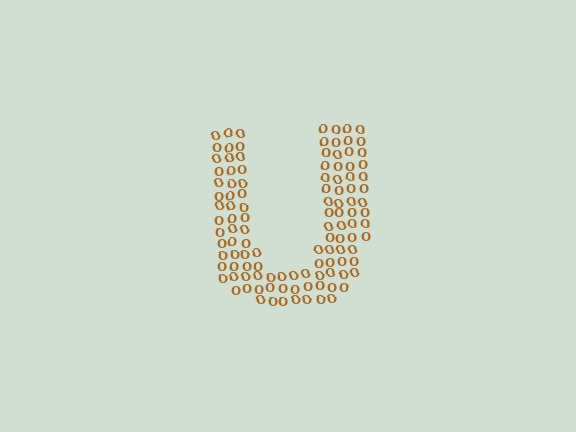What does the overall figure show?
The overall figure shows the letter U.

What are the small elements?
The small elements are letter O's.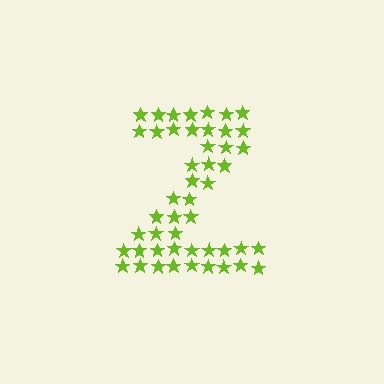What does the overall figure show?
The overall figure shows the letter Z.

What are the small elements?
The small elements are stars.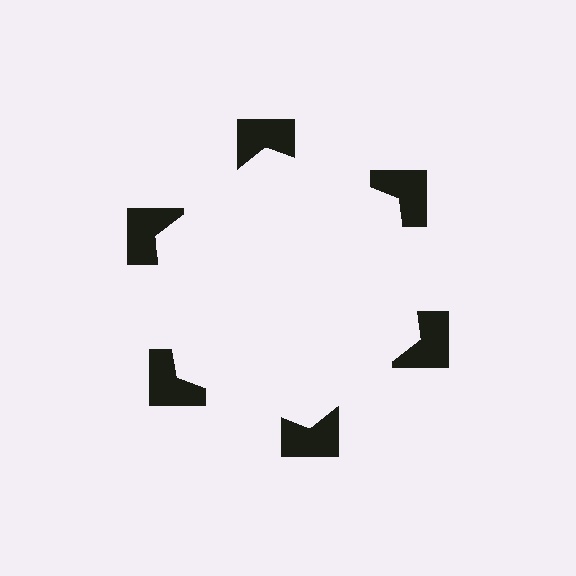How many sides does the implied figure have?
6 sides.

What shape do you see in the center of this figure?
An illusory hexagon — its edges are inferred from the aligned wedge cuts in the notched squares, not physically drawn.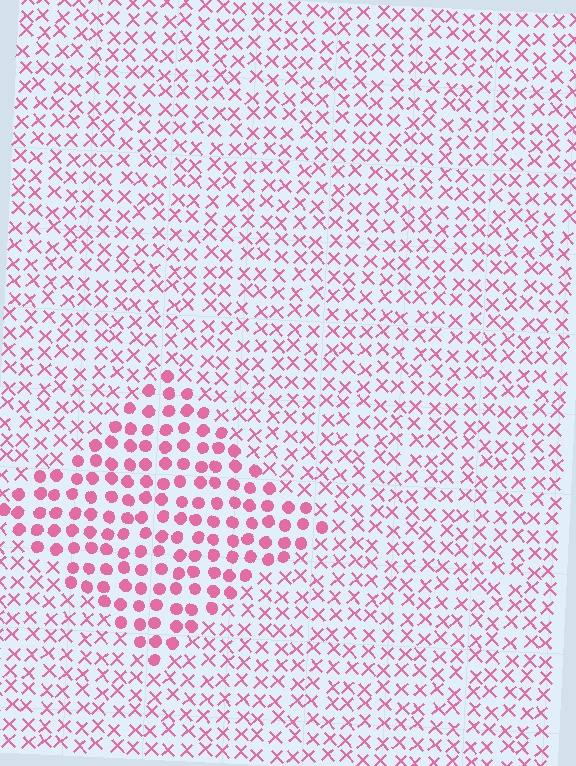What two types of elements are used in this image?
The image uses circles inside the diamond region and X marks outside it.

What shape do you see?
I see a diamond.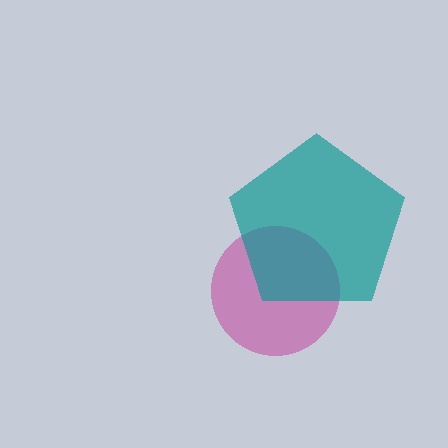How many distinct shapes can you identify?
There are 2 distinct shapes: a magenta circle, a teal pentagon.